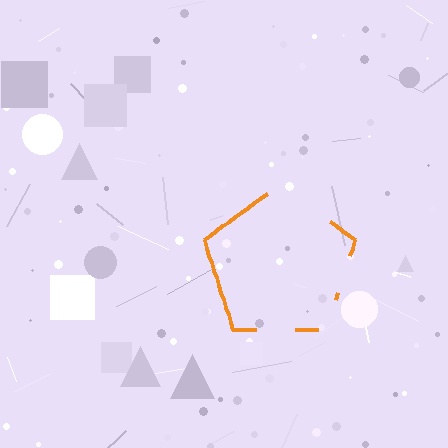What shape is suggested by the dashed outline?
The dashed outline suggests a pentagon.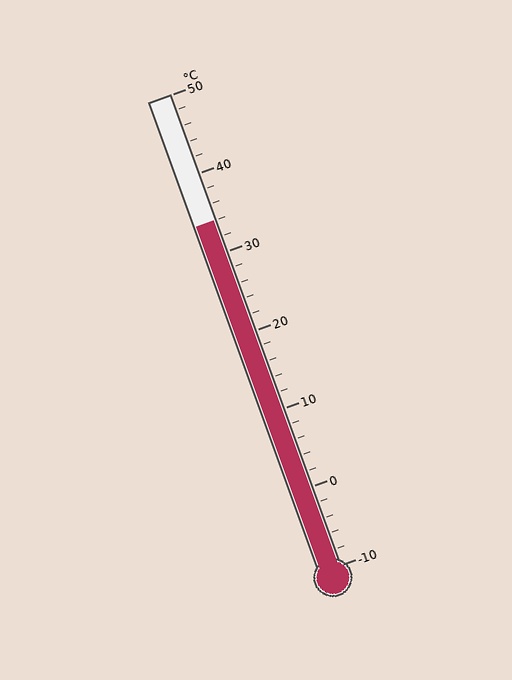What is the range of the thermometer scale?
The thermometer scale ranges from -10°C to 50°C.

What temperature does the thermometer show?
The thermometer shows approximately 34°C.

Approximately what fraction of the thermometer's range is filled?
The thermometer is filled to approximately 75% of its range.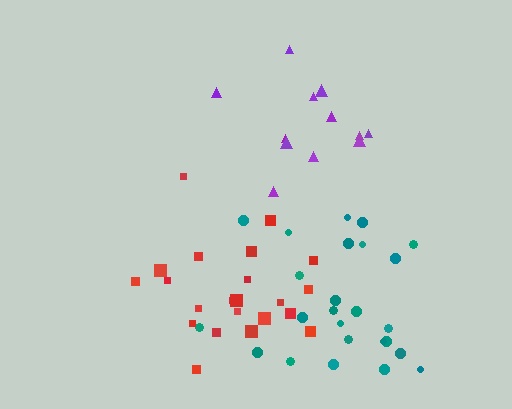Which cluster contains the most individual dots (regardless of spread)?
Teal (25).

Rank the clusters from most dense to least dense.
teal, red, purple.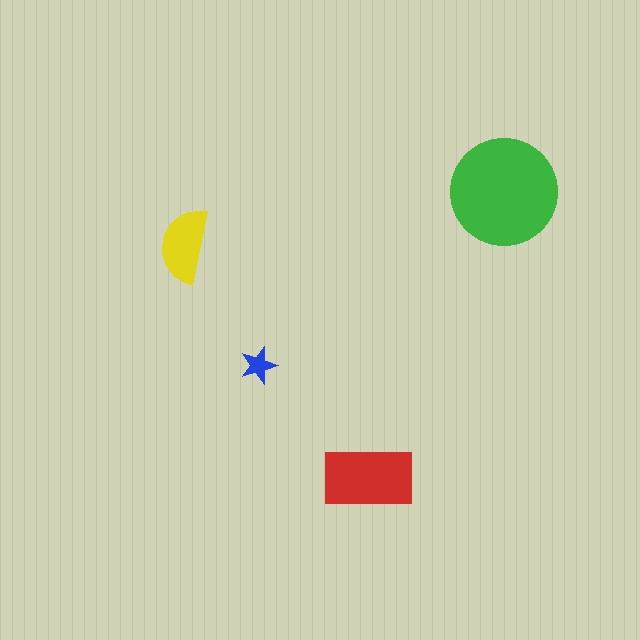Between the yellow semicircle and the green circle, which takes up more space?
The green circle.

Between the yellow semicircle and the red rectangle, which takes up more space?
The red rectangle.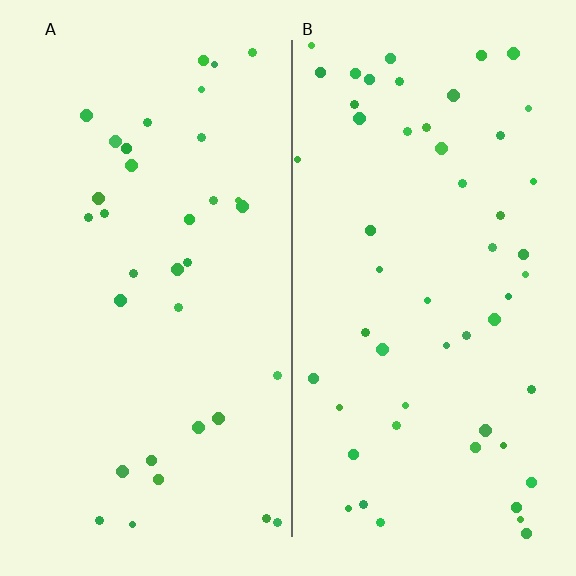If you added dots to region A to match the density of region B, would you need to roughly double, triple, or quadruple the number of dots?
Approximately double.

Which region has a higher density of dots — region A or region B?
B (the right).